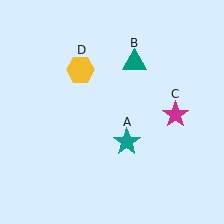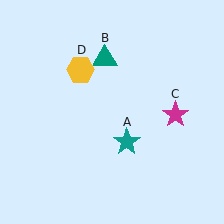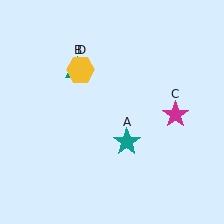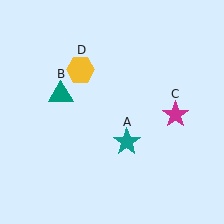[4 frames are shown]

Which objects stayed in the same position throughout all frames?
Teal star (object A) and magenta star (object C) and yellow hexagon (object D) remained stationary.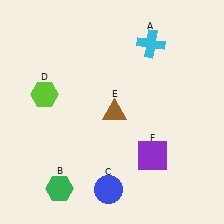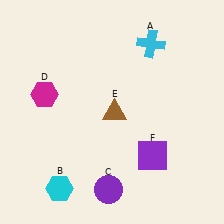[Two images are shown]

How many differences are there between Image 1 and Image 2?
There are 3 differences between the two images.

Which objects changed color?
B changed from green to cyan. C changed from blue to purple. D changed from lime to magenta.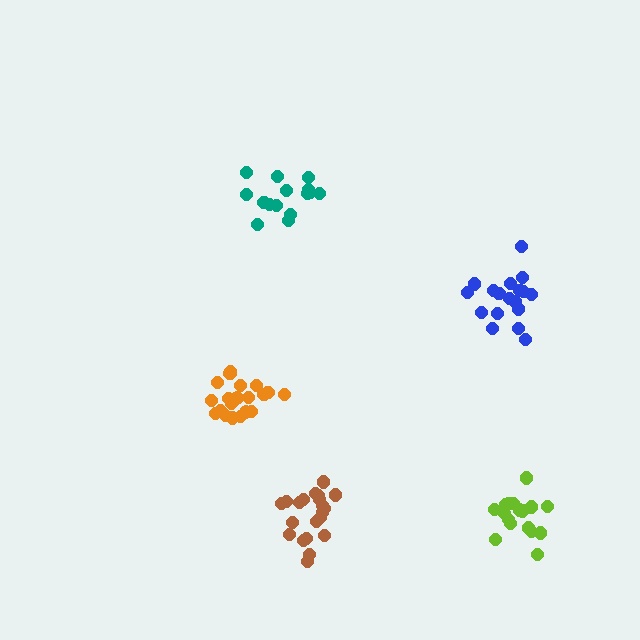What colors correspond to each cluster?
The clusters are colored: orange, brown, blue, lime, teal.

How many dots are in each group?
Group 1: 20 dots, Group 2: 21 dots, Group 3: 18 dots, Group 4: 17 dots, Group 5: 15 dots (91 total).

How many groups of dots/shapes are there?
There are 5 groups.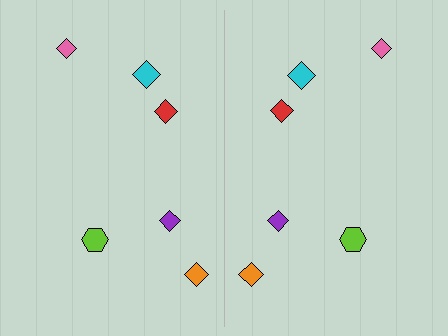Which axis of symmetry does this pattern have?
The pattern has a vertical axis of symmetry running through the center of the image.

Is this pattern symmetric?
Yes, this pattern has bilateral (reflection) symmetry.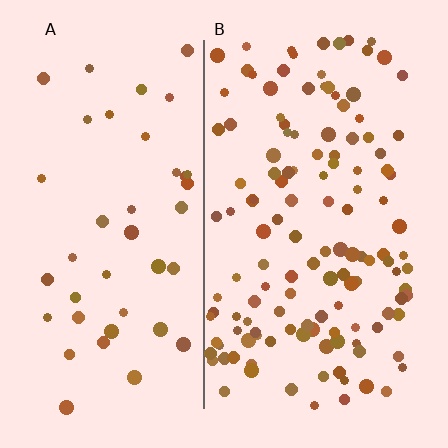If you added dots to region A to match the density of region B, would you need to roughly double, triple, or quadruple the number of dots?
Approximately triple.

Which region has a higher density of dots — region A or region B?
B (the right).